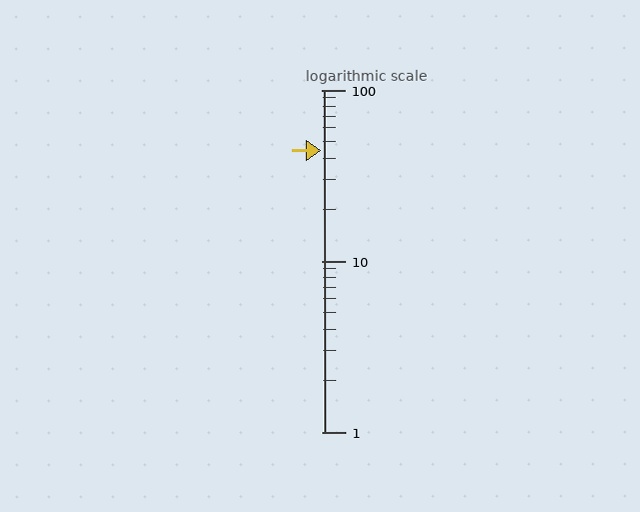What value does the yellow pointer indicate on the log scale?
The pointer indicates approximately 44.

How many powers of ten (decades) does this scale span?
The scale spans 2 decades, from 1 to 100.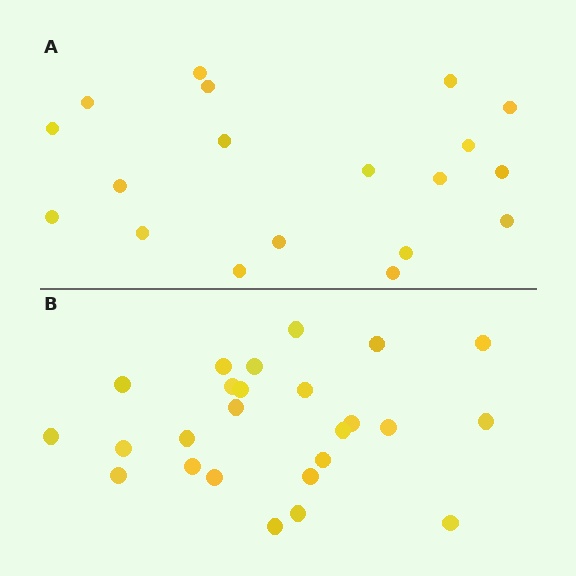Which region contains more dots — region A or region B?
Region B (the bottom region) has more dots.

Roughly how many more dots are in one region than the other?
Region B has about 6 more dots than region A.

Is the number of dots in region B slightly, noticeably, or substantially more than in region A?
Region B has noticeably more, but not dramatically so. The ratio is roughly 1.3 to 1.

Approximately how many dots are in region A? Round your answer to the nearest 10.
About 20 dots. (The exact count is 19, which rounds to 20.)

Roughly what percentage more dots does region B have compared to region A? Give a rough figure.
About 30% more.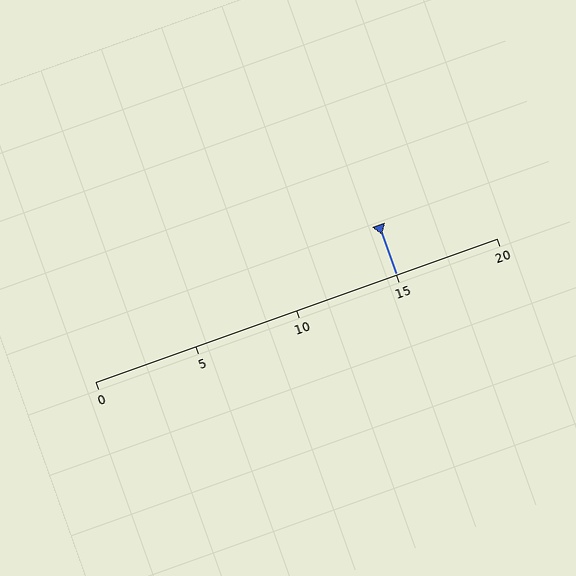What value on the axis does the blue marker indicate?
The marker indicates approximately 15.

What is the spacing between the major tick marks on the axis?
The major ticks are spaced 5 apart.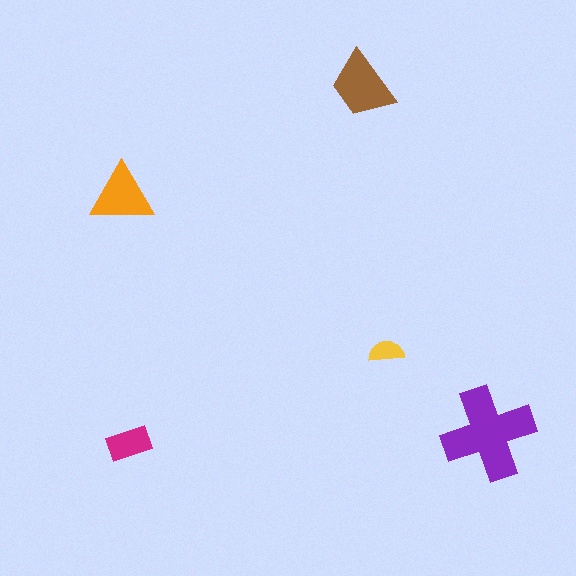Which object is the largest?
The purple cross.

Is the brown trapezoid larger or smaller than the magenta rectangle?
Larger.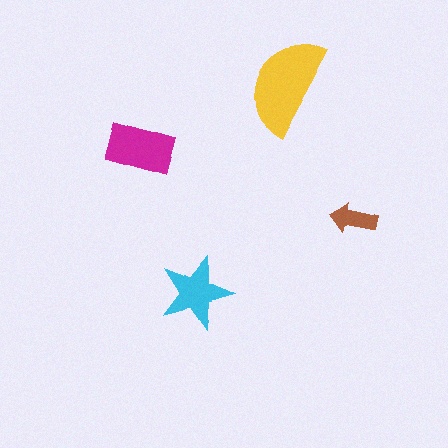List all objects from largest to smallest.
The yellow semicircle, the magenta rectangle, the cyan star, the brown arrow.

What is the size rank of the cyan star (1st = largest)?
3rd.